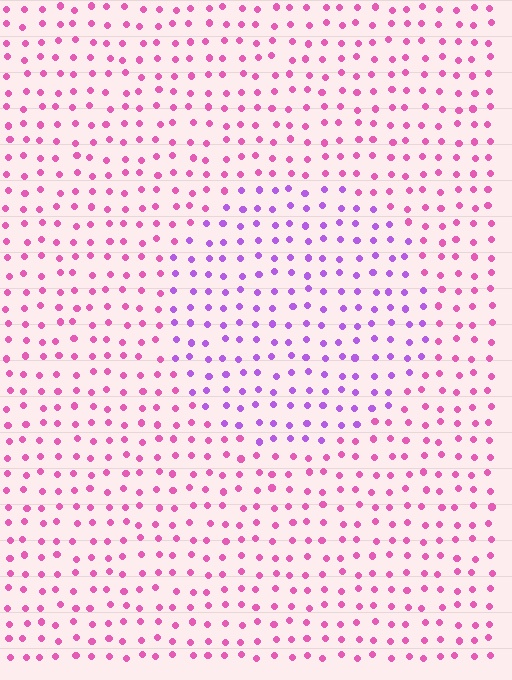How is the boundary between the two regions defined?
The boundary is defined purely by a slight shift in hue (about 41 degrees). Spacing, size, and orientation are identical on both sides.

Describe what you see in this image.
The image is filled with small pink elements in a uniform arrangement. A circle-shaped region is visible where the elements are tinted to a slightly different hue, forming a subtle color boundary.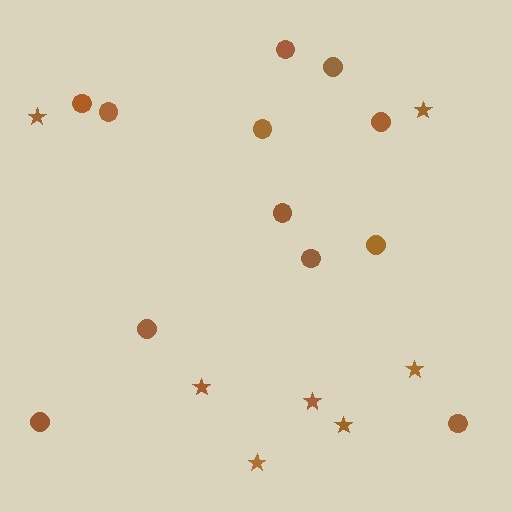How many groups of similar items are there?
There are 2 groups: one group of stars (7) and one group of circles (12).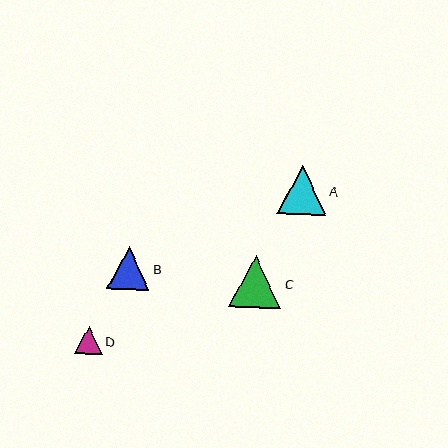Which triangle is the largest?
Triangle C is the largest with a size of approximately 52 pixels.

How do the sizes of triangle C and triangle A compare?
Triangle C and triangle A are approximately the same size.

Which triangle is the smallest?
Triangle D is the smallest with a size of approximately 28 pixels.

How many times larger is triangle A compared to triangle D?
Triangle A is approximately 1.8 times the size of triangle D.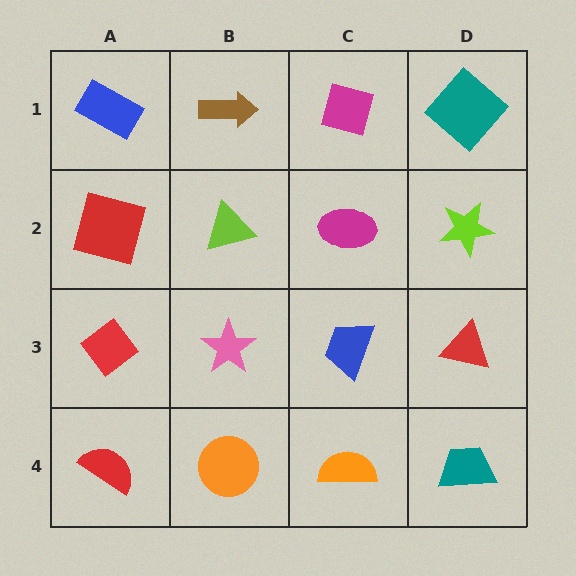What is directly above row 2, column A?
A blue rectangle.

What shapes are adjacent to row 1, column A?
A red square (row 2, column A), a brown arrow (row 1, column B).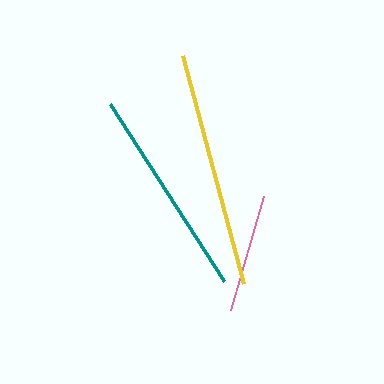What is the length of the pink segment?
The pink segment is approximately 119 pixels long.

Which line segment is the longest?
The yellow line is the longest at approximately 237 pixels.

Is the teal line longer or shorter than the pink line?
The teal line is longer than the pink line.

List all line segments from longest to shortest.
From longest to shortest: yellow, teal, pink.